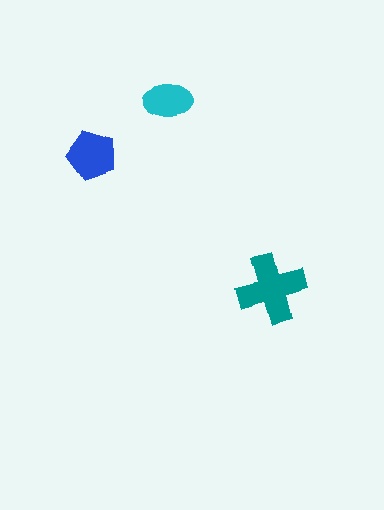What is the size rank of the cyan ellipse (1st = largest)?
3rd.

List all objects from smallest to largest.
The cyan ellipse, the blue pentagon, the teal cross.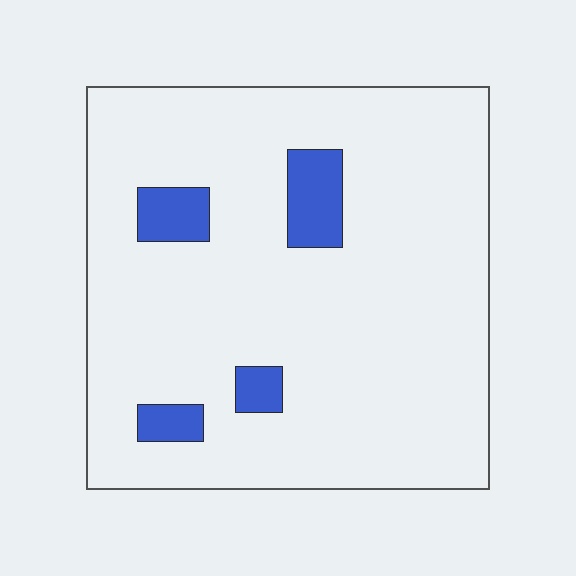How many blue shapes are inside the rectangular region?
4.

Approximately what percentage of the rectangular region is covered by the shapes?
Approximately 10%.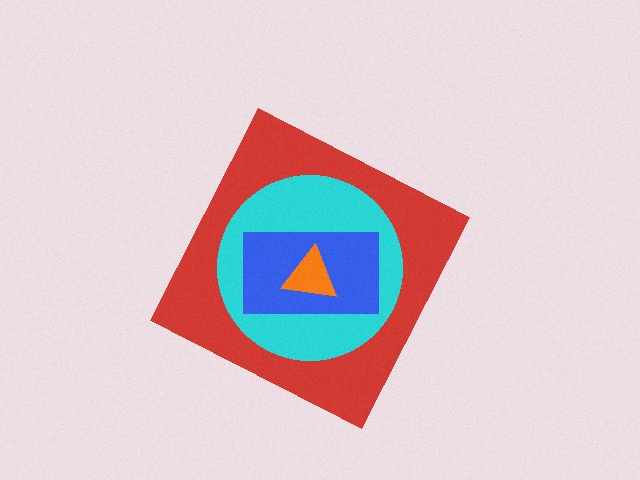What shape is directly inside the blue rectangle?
The orange triangle.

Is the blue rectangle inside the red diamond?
Yes.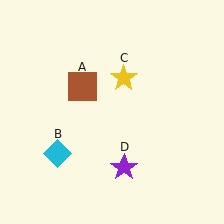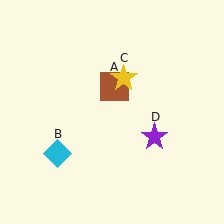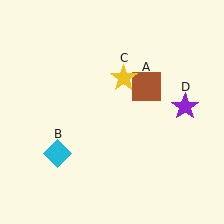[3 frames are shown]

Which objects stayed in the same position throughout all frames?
Cyan diamond (object B) and yellow star (object C) remained stationary.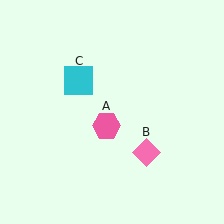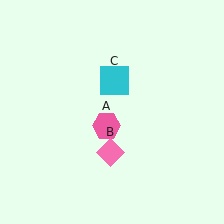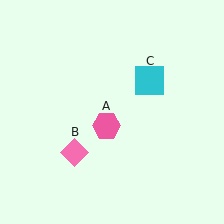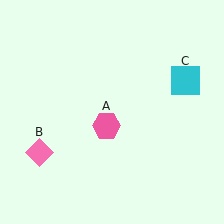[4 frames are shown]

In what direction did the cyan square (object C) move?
The cyan square (object C) moved right.